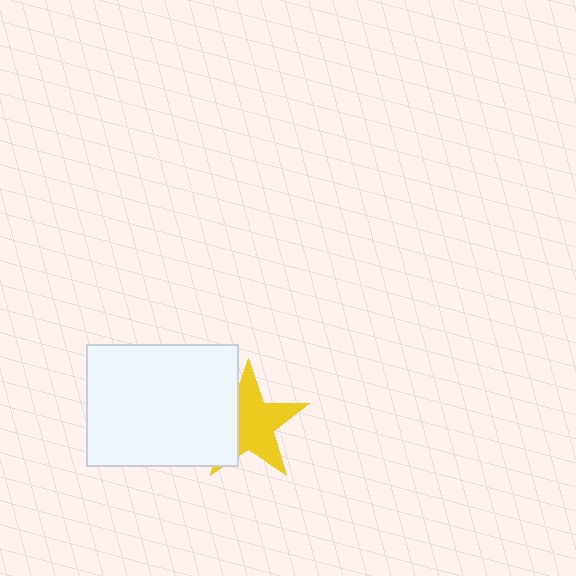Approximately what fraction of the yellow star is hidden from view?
Roughly 34% of the yellow star is hidden behind the white rectangle.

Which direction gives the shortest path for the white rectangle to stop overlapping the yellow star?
Moving left gives the shortest separation.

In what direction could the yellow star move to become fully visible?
The yellow star could move right. That would shift it out from behind the white rectangle entirely.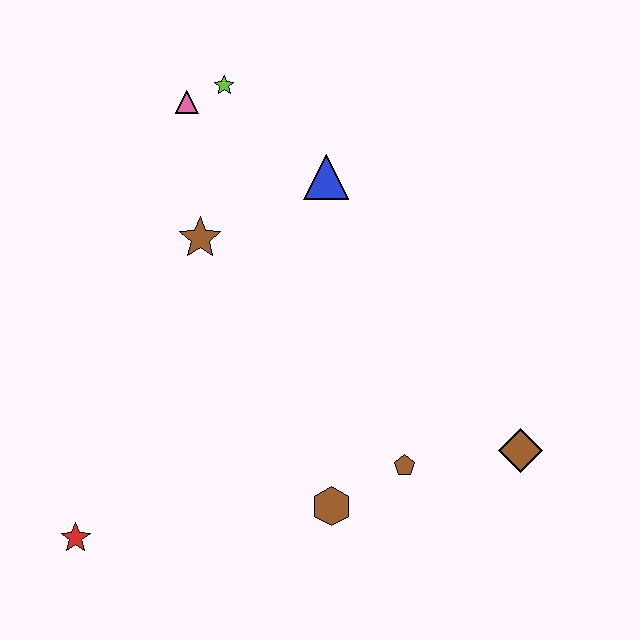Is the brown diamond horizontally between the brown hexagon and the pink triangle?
No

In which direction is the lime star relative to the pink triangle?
The lime star is to the right of the pink triangle.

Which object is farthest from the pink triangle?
The brown diamond is farthest from the pink triangle.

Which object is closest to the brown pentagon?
The brown hexagon is closest to the brown pentagon.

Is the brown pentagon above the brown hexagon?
Yes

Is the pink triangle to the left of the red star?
No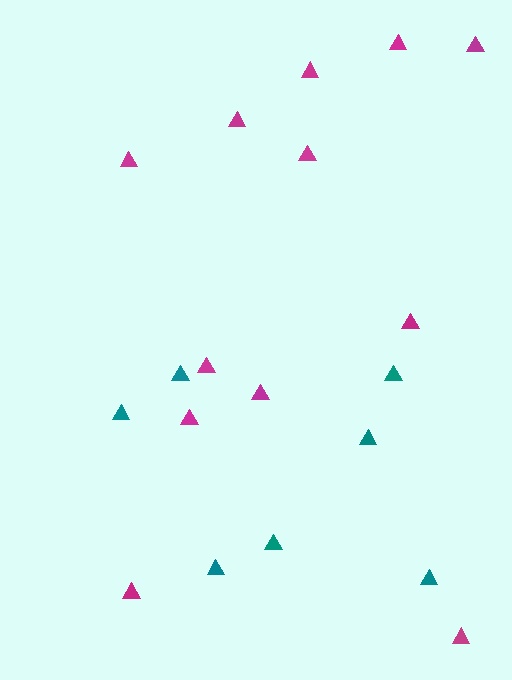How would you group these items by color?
There are 2 groups: one group of teal triangles (7) and one group of magenta triangles (12).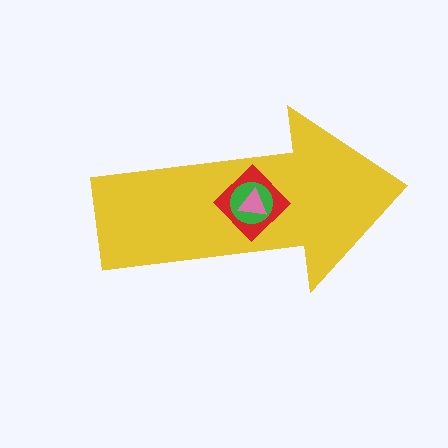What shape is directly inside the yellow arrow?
The red diamond.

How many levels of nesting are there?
4.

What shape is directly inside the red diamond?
The green circle.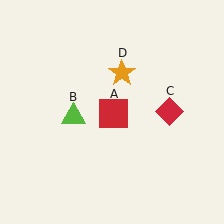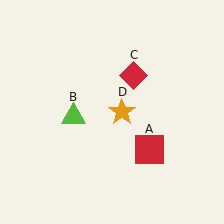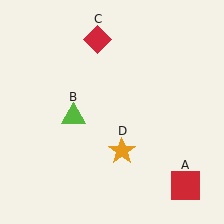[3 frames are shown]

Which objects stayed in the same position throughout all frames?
Lime triangle (object B) remained stationary.